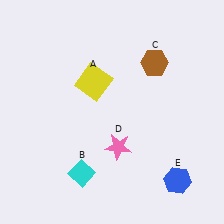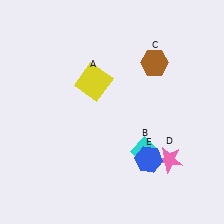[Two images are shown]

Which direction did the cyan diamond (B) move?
The cyan diamond (B) moved right.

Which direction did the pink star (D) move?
The pink star (D) moved right.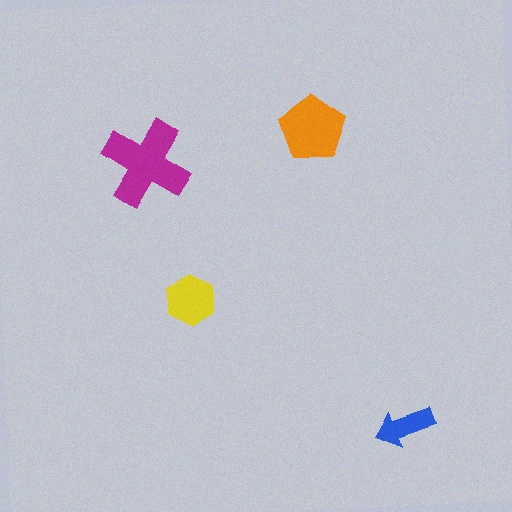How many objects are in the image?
There are 4 objects in the image.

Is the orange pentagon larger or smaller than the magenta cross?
Smaller.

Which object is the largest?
The magenta cross.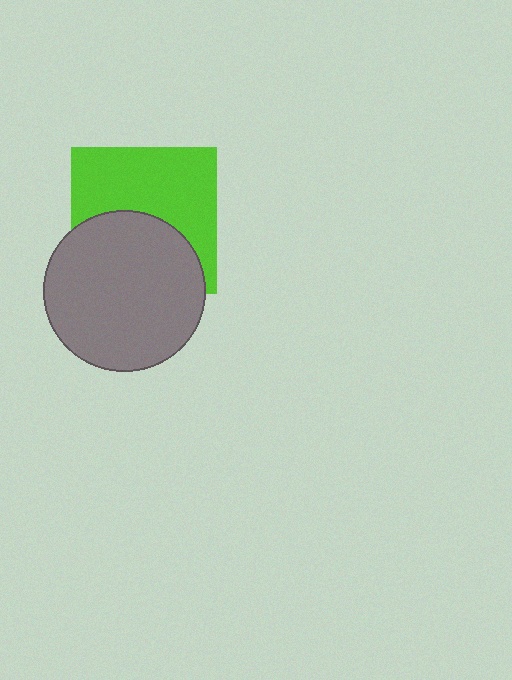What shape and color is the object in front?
The object in front is a gray circle.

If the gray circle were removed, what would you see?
You would see the complete lime square.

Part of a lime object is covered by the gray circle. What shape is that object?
It is a square.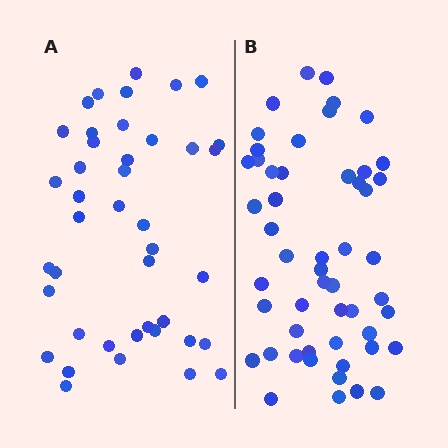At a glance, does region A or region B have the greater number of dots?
Region B (the right region) has more dots.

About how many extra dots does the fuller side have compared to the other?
Region B has roughly 10 or so more dots than region A.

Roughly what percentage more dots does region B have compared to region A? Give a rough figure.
About 25% more.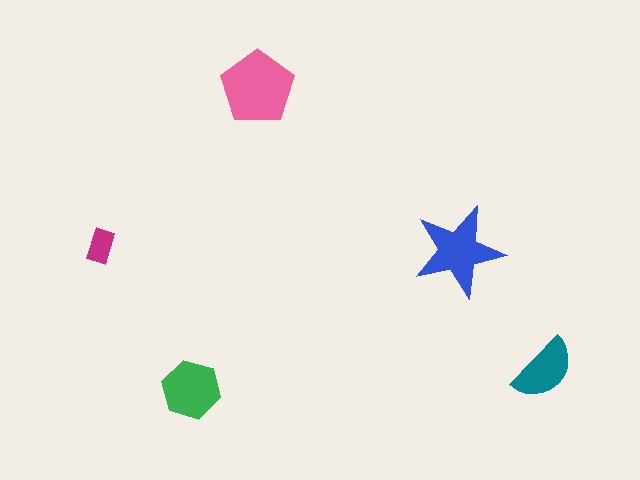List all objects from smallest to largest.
The magenta rectangle, the teal semicircle, the green hexagon, the blue star, the pink pentagon.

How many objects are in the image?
There are 5 objects in the image.